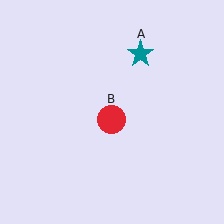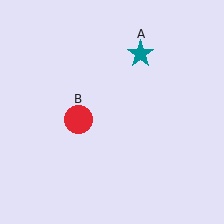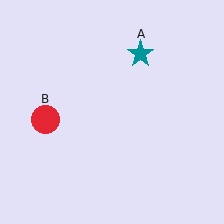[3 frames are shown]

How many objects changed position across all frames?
1 object changed position: red circle (object B).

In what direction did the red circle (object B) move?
The red circle (object B) moved left.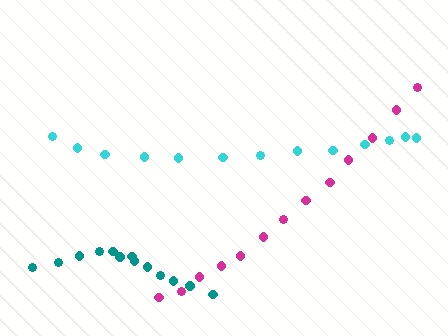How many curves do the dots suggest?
There are 3 distinct paths.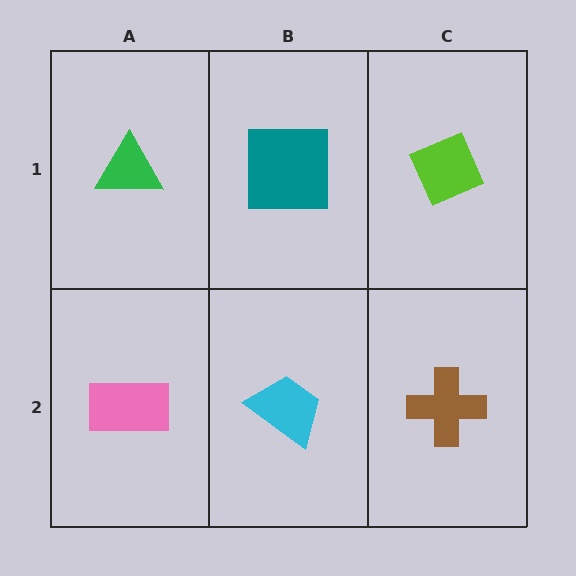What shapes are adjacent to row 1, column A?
A pink rectangle (row 2, column A), a teal square (row 1, column B).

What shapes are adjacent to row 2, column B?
A teal square (row 1, column B), a pink rectangle (row 2, column A), a brown cross (row 2, column C).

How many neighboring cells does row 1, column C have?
2.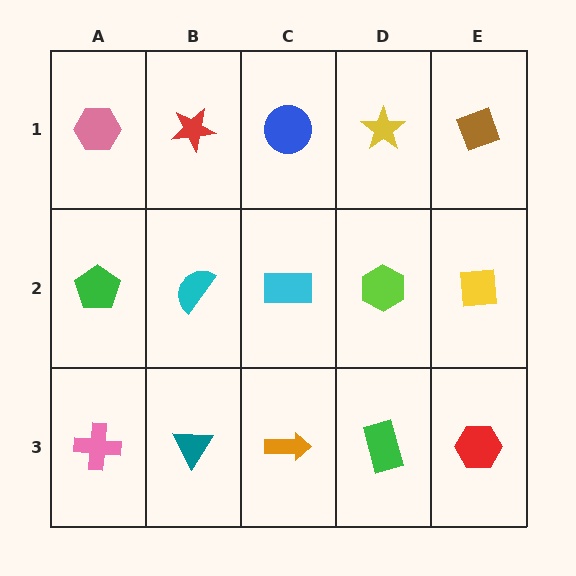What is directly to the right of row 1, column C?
A yellow star.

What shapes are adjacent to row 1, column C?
A cyan rectangle (row 2, column C), a red star (row 1, column B), a yellow star (row 1, column D).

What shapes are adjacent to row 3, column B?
A cyan semicircle (row 2, column B), a pink cross (row 3, column A), an orange arrow (row 3, column C).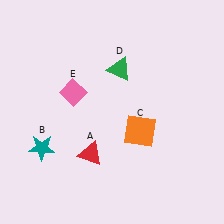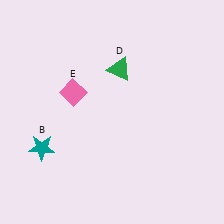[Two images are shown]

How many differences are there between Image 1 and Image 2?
There are 2 differences between the two images.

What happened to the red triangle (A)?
The red triangle (A) was removed in Image 2. It was in the bottom-left area of Image 1.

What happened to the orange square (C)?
The orange square (C) was removed in Image 2. It was in the bottom-right area of Image 1.